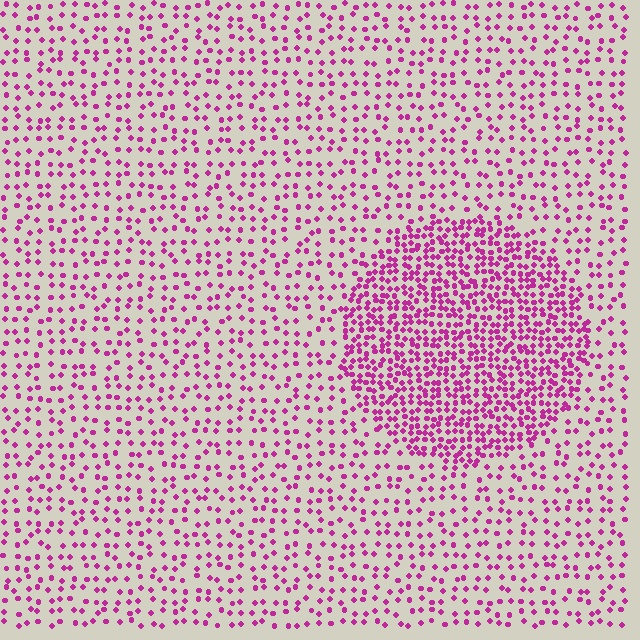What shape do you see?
I see a circle.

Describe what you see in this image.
The image contains small magenta elements arranged at two different densities. A circle-shaped region is visible where the elements are more densely packed than the surrounding area.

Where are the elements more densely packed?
The elements are more densely packed inside the circle boundary.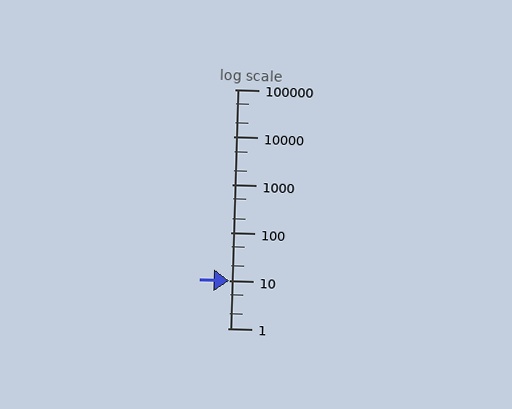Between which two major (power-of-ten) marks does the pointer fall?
The pointer is between 1 and 10.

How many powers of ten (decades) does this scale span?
The scale spans 5 decades, from 1 to 100000.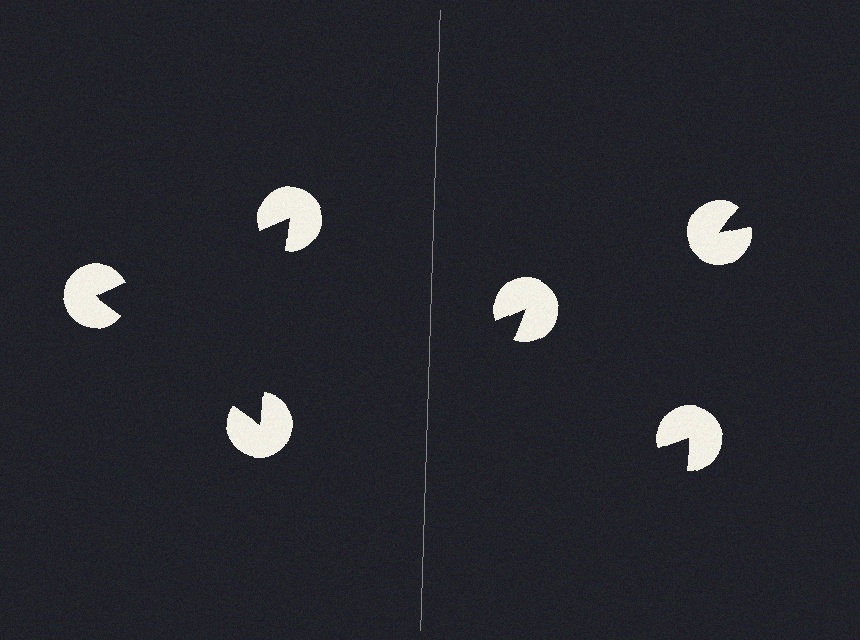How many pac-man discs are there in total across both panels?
6 — 3 on each side.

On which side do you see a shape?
An illusory triangle appears on the left side. On the right side the wedge cuts are rotated, so no coherent shape forms.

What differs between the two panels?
The pac-man discs are positioned identically on both sides; only the wedge orientations differ. On the left they align to a triangle; on the right they are misaligned.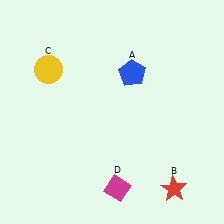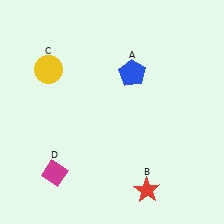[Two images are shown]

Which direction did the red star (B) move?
The red star (B) moved left.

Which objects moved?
The objects that moved are: the red star (B), the magenta diamond (D).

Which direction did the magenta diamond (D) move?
The magenta diamond (D) moved left.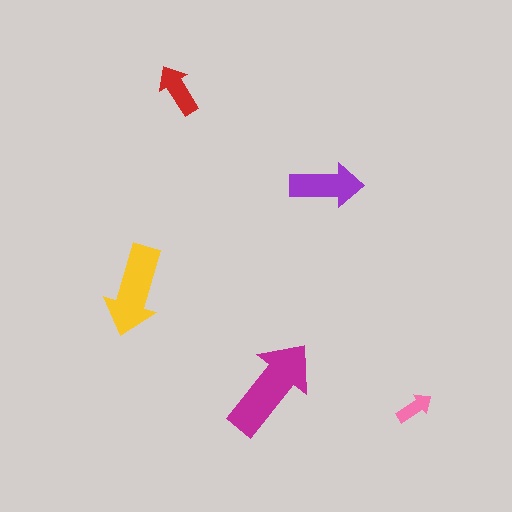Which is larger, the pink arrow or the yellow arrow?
The yellow one.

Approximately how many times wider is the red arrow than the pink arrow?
About 1.5 times wider.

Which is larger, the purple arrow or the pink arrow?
The purple one.